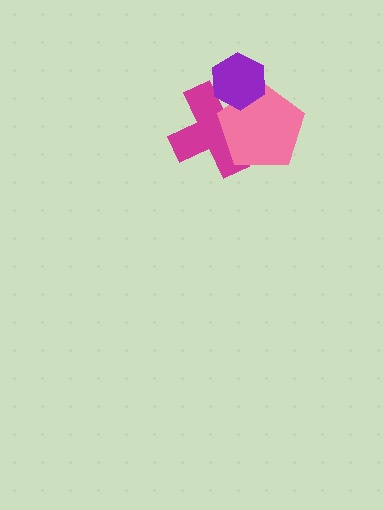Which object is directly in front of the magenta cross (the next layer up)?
The pink pentagon is directly in front of the magenta cross.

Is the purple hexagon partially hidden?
No, no other shape covers it.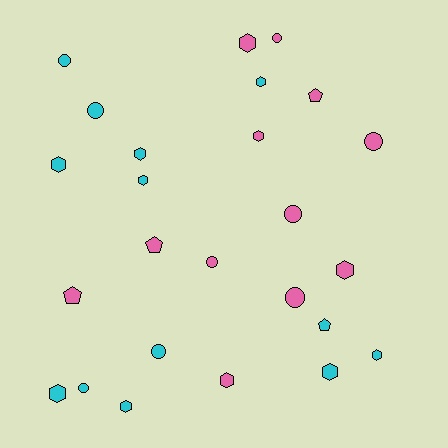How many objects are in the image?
There are 25 objects.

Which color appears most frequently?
Cyan, with 13 objects.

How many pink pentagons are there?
There are 3 pink pentagons.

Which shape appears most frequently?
Hexagon, with 12 objects.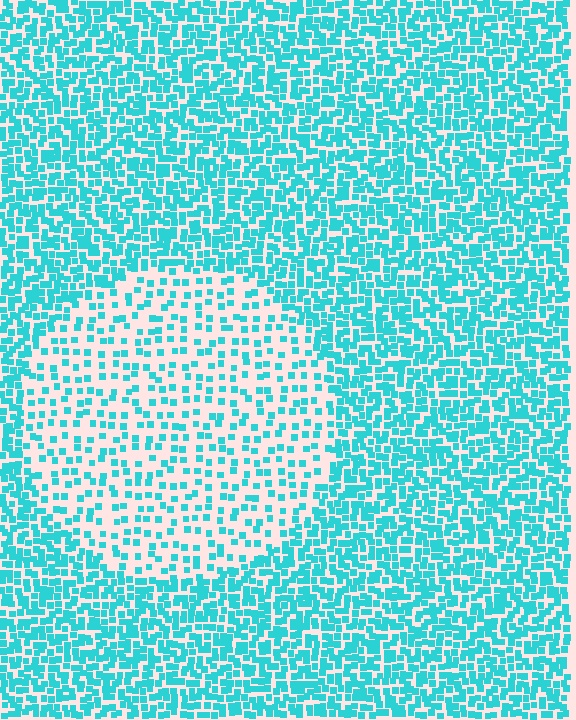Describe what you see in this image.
The image contains small cyan elements arranged at two different densities. A circle-shaped region is visible where the elements are less densely packed than the surrounding area.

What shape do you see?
I see a circle.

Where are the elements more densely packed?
The elements are more densely packed outside the circle boundary.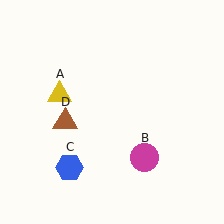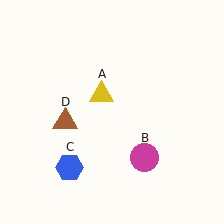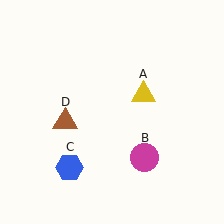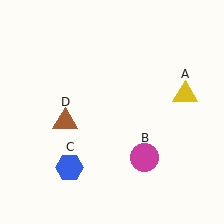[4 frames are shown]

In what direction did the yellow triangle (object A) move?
The yellow triangle (object A) moved right.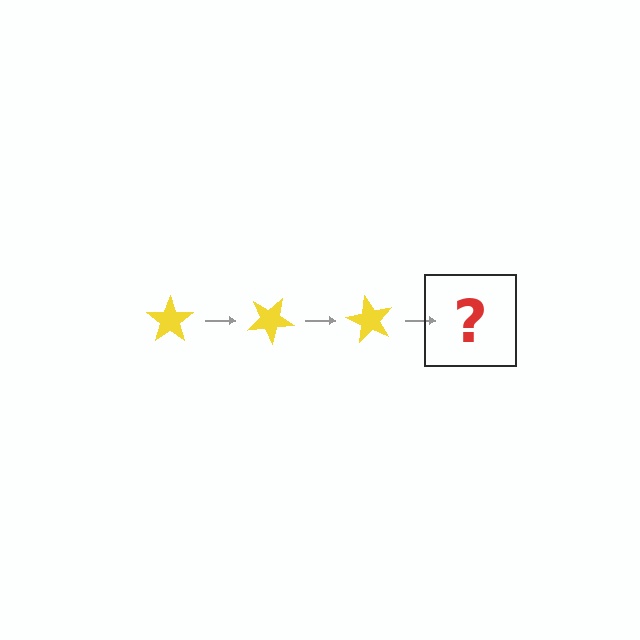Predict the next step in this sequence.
The next step is a yellow star rotated 90 degrees.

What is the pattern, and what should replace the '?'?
The pattern is that the star rotates 30 degrees each step. The '?' should be a yellow star rotated 90 degrees.